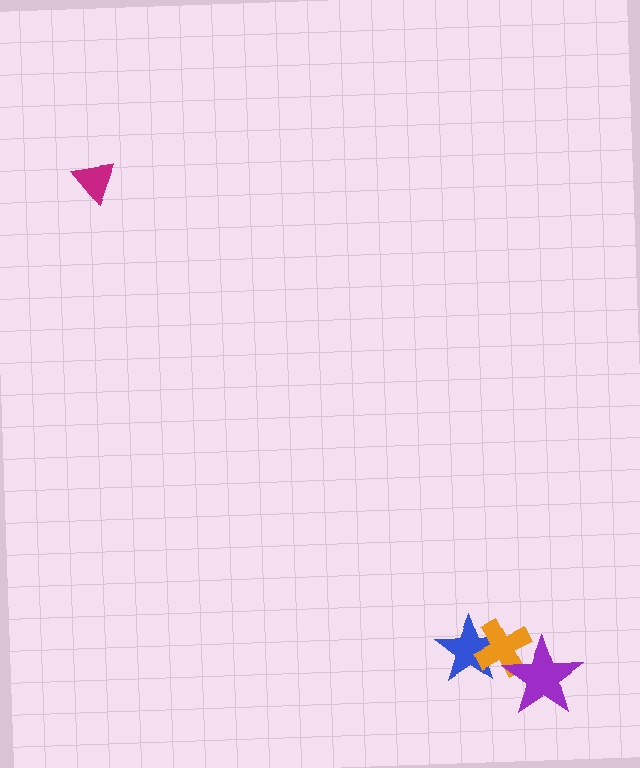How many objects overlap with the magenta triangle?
0 objects overlap with the magenta triangle.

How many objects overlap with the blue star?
1 object overlaps with the blue star.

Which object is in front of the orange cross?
The purple star is in front of the orange cross.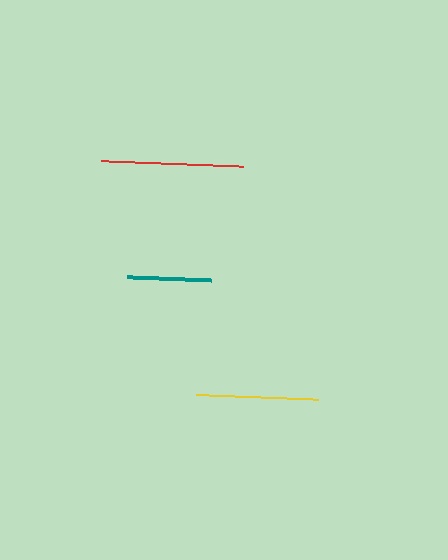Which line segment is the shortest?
The teal line is the shortest at approximately 84 pixels.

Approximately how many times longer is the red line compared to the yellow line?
The red line is approximately 1.1 times the length of the yellow line.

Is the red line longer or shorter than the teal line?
The red line is longer than the teal line.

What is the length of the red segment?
The red segment is approximately 142 pixels long.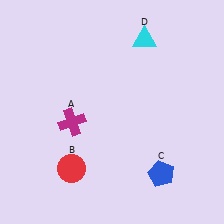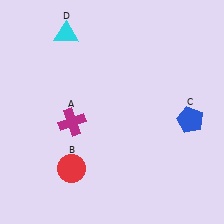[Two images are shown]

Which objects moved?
The objects that moved are: the blue pentagon (C), the cyan triangle (D).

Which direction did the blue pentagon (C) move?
The blue pentagon (C) moved up.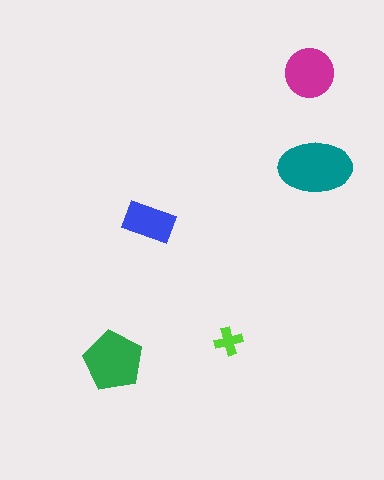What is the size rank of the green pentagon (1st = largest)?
2nd.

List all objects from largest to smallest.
The teal ellipse, the green pentagon, the magenta circle, the blue rectangle, the lime cross.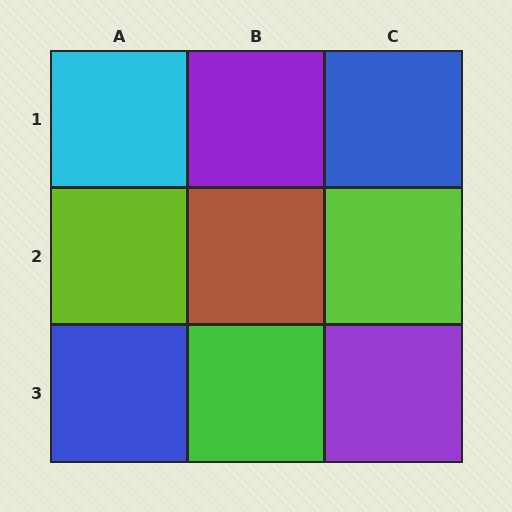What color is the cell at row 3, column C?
Purple.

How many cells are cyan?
1 cell is cyan.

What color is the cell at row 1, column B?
Purple.